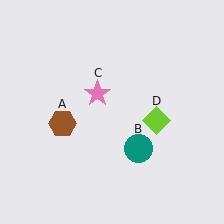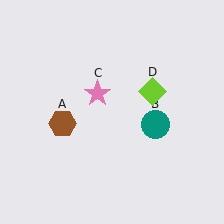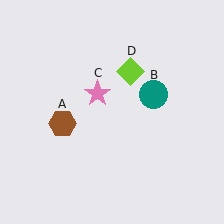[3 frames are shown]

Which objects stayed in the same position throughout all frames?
Brown hexagon (object A) and pink star (object C) remained stationary.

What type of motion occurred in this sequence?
The teal circle (object B), lime diamond (object D) rotated counterclockwise around the center of the scene.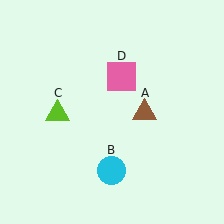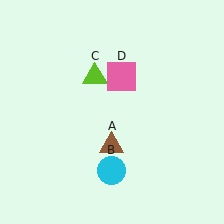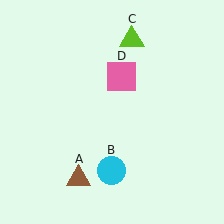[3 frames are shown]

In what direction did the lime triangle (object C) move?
The lime triangle (object C) moved up and to the right.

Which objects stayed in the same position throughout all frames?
Cyan circle (object B) and pink square (object D) remained stationary.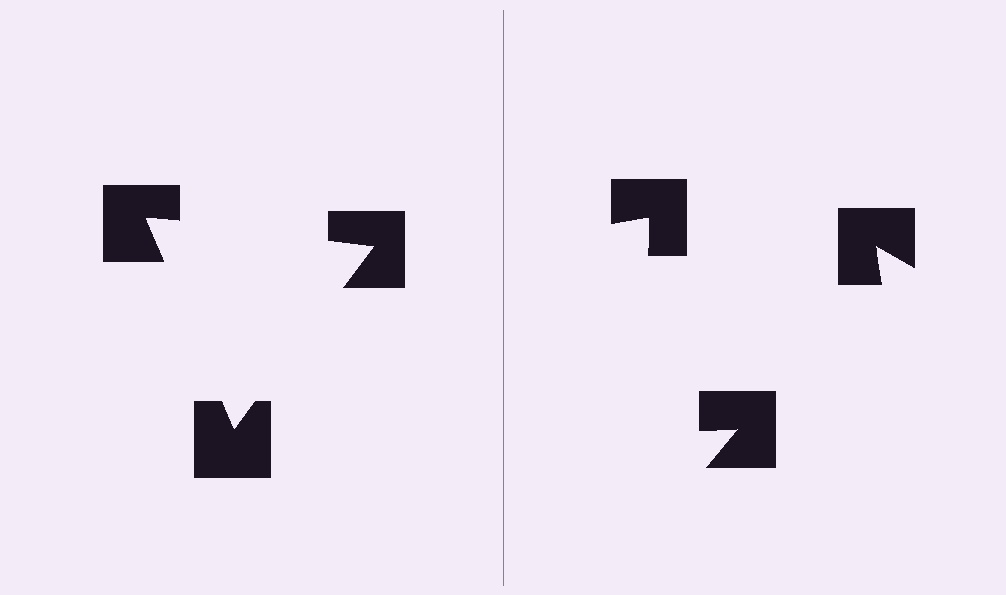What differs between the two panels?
The notched squares are positioned identically on both sides; only the wedge orientations differ. On the left they align to a triangle; on the right they are misaligned.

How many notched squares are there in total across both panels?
6 — 3 on each side.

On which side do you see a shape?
An illusory triangle appears on the left side. On the right side the wedge cuts are rotated, so no coherent shape forms.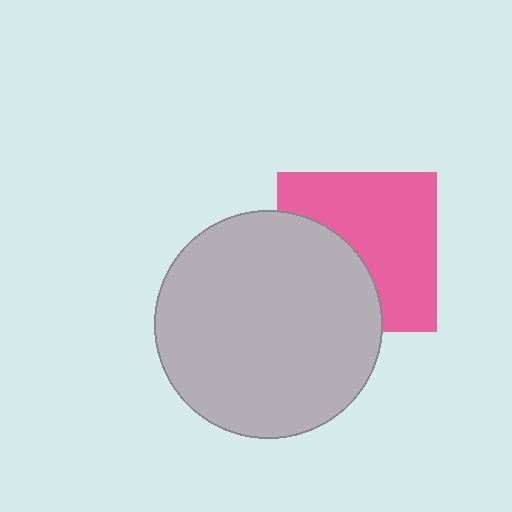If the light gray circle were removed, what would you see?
You would see the complete pink square.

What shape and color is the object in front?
The object in front is a light gray circle.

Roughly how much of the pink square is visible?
About half of it is visible (roughly 61%).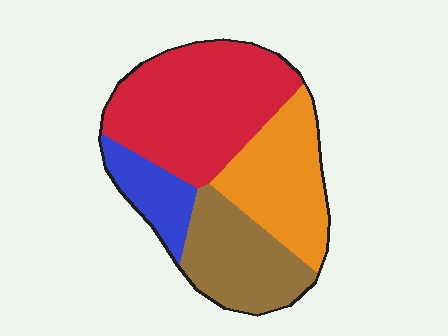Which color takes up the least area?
Blue, at roughly 10%.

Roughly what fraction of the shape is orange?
Orange takes up between a quarter and a half of the shape.